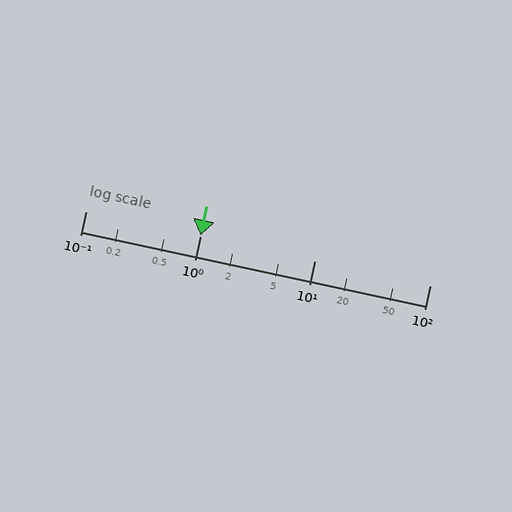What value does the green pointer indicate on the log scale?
The pointer indicates approximately 1.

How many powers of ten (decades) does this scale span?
The scale spans 3 decades, from 0.1 to 100.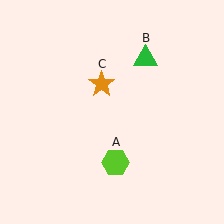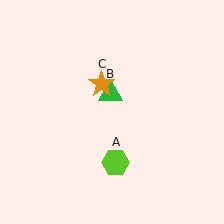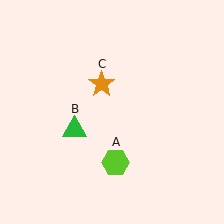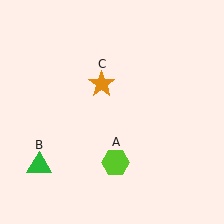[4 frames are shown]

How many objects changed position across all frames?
1 object changed position: green triangle (object B).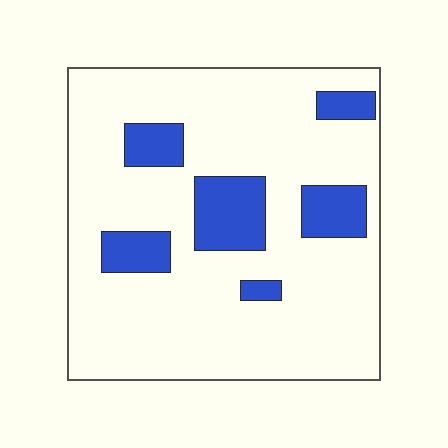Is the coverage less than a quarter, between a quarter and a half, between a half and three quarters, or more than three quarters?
Less than a quarter.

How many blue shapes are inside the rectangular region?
6.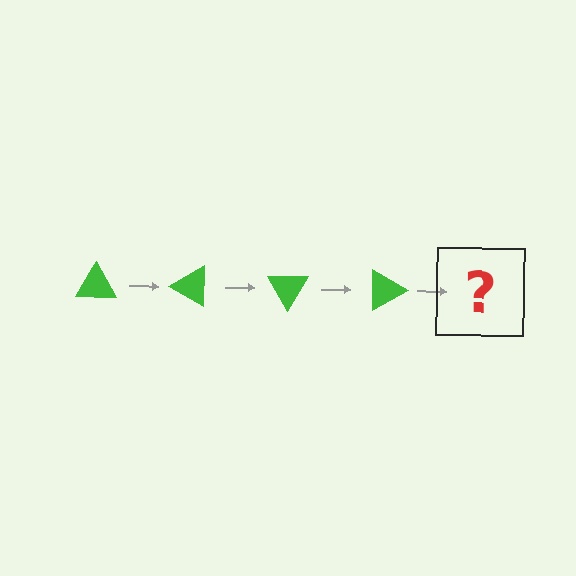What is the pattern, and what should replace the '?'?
The pattern is that the triangle rotates 30 degrees each step. The '?' should be a green triangle rotated 120 degrees.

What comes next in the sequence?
The next element should be a green triangle rotated 120 degrees.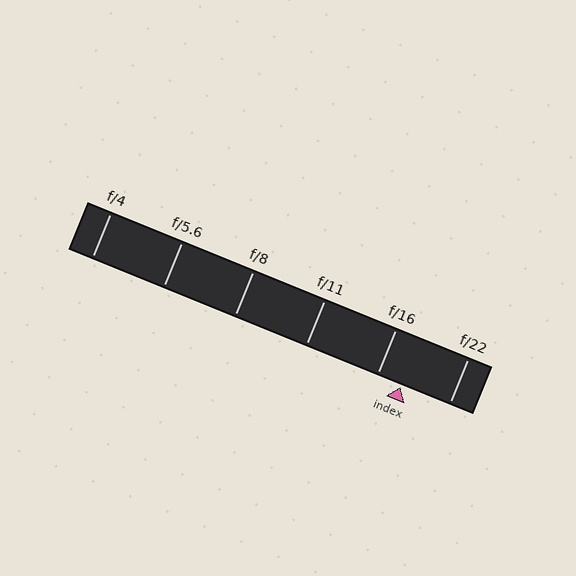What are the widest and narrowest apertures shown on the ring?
The widest aperture shown is f/4 and the narrowest is f/22.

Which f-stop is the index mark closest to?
The index mark is closest to f/16.